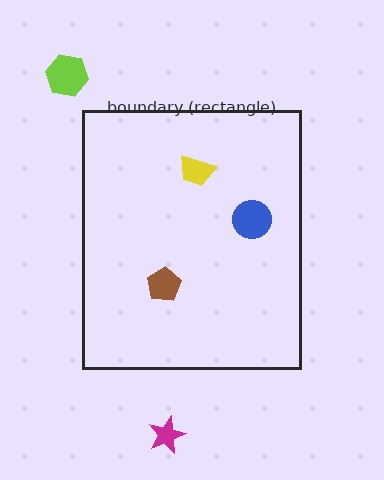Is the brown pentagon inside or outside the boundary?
Inside.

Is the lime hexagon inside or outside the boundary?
Outside.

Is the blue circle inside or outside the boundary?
Inside.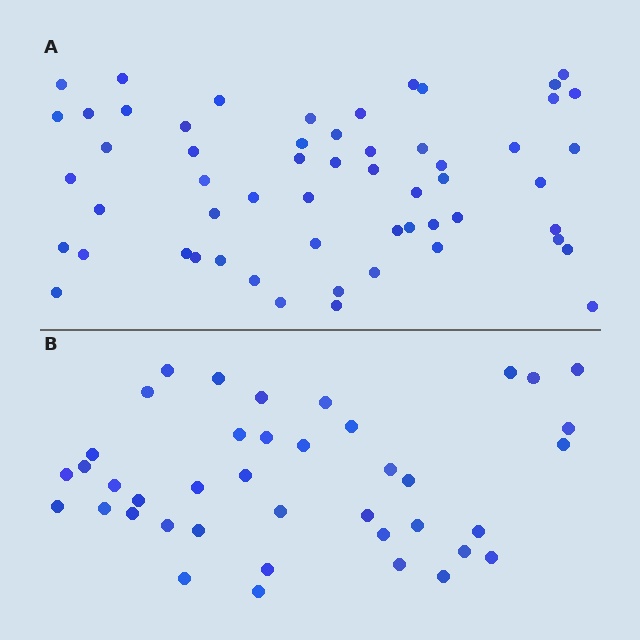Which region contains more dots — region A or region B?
Region A (the top region) has more dots.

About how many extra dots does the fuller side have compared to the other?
Region A has approximately 15 more dots than region B.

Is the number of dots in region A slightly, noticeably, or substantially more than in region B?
Region A has noticeably more, but not dramatically so. The ratio is roughly 1.4 to 1.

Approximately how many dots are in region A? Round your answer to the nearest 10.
About 60 dots. (The exact count is 57, which rounds to 60.)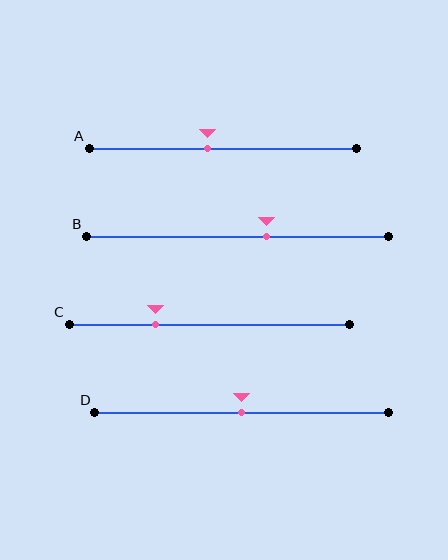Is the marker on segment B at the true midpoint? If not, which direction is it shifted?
No, the marker on segment B is shifted to the right by about 10% of the segment length.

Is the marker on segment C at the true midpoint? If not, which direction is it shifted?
No, the marker on segment C is shifted to the left by about 19% of the segment length.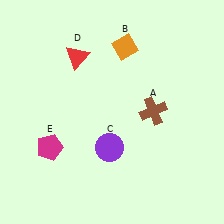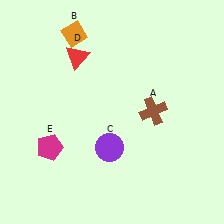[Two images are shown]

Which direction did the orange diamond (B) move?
The orange diamond (B) moved left.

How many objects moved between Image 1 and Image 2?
1 object moved between the two images.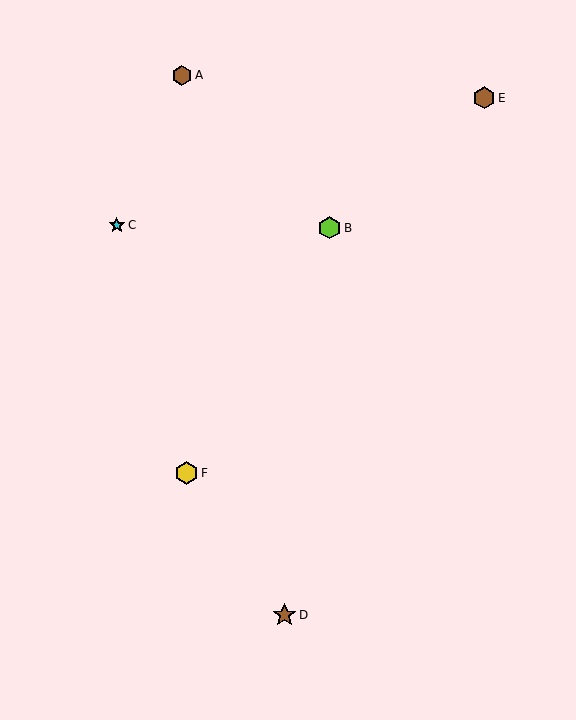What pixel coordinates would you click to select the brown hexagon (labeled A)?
Click at (182, 75) to select the brown hexagon A.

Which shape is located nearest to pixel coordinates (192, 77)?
The brown hexagon (labeled A) at (182, 75) is nearest to that location.